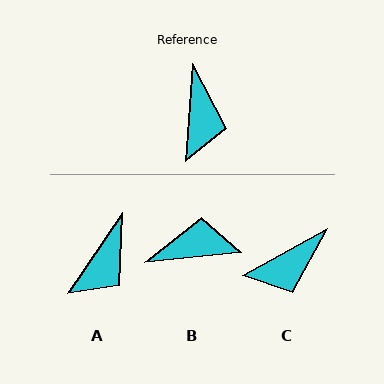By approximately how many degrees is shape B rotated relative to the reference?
Approximately 100 degrees counter-clockwise.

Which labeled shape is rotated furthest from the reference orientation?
B, about 100 degrees away.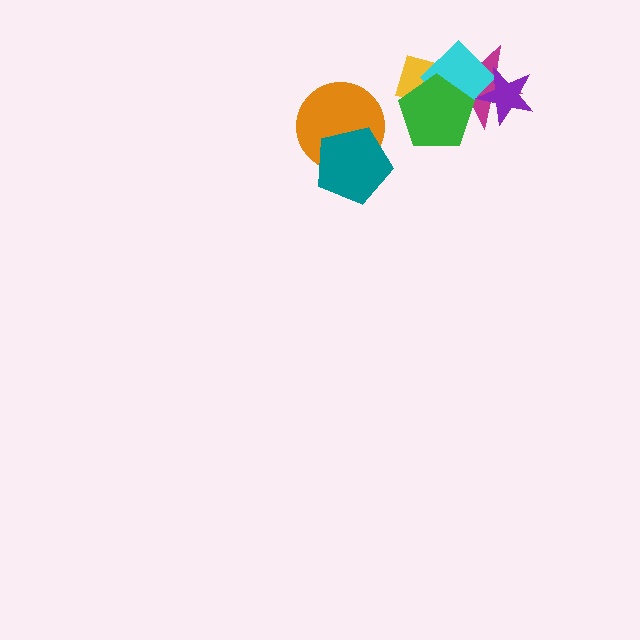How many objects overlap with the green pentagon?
3 objects overlap with the green pentagon.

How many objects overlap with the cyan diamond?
4 objects overlap with the cyan diamond.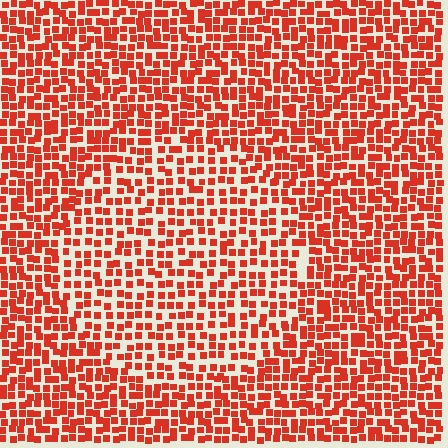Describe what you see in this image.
The image contains small red elements arranged at two different densities. A circle-shaped region is visible where the elements are less densely packed than the surrounding area.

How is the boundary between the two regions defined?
The boundary is defined by a change in element density (approximately 1.5x ratio). All elements are the same color, size, and shape.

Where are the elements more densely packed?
The elements are more densely packed outside the circle boundary.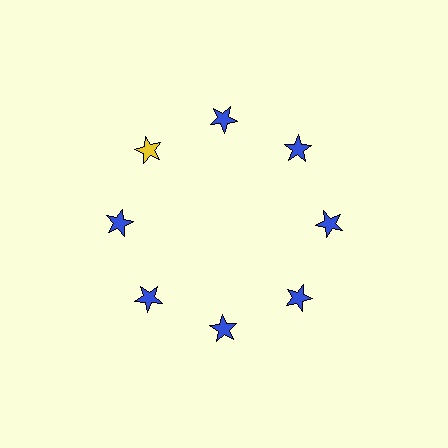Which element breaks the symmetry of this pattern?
The yellow star at roughly the 10 o'clock position breaks the symmetry. All other shapes are blue stars.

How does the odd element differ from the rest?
It has a different color: yellow instead of blue.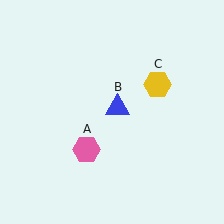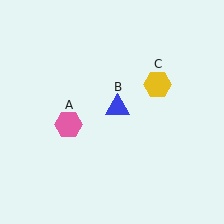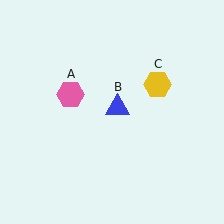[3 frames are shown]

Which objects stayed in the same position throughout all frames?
Blue triangle (object B) and yellow hexagon (object C) remained stationary.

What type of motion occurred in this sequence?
The pink hexagon (object A) rotated clockwise around the center of the scene.